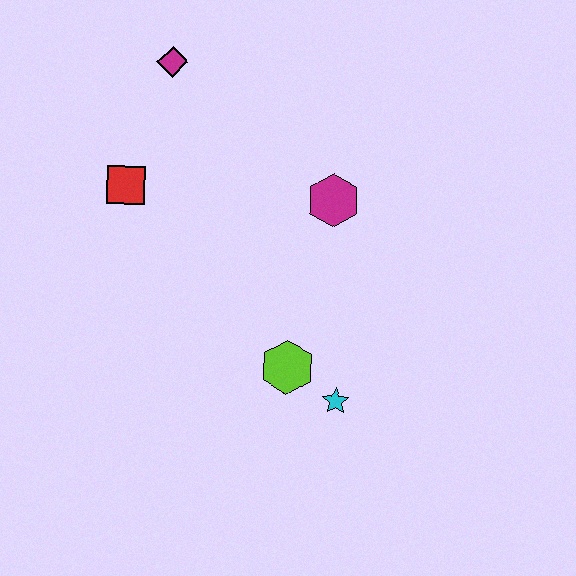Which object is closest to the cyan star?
The lime hexagon is closest to the cyan star.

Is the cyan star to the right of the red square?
Yes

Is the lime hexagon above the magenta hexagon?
No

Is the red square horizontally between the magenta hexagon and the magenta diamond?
No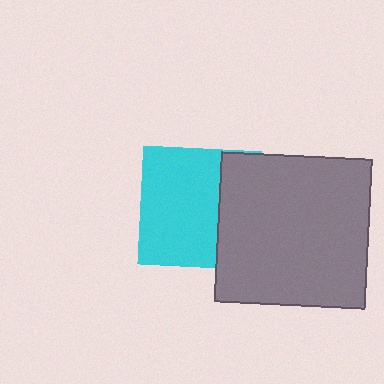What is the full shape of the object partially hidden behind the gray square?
The partially hidden object is a cyan square.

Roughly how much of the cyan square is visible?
Most of it is visible (roughly 67%).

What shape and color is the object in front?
The object in front is a gray square.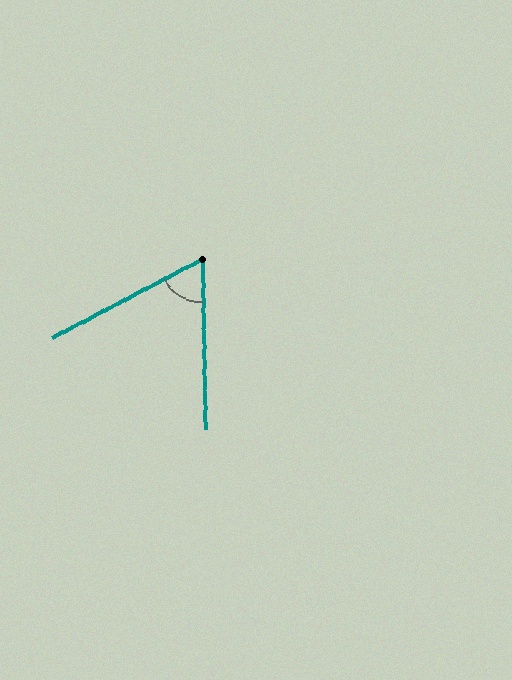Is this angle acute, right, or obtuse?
It is acute.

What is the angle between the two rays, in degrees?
Approximately 63 degrees.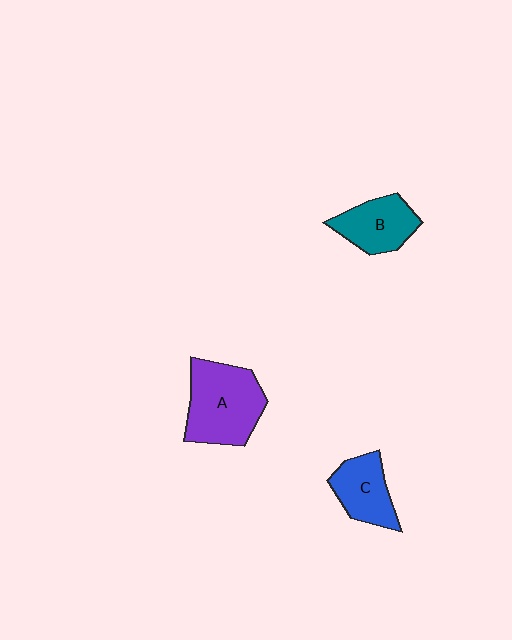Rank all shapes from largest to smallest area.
From largest to smallest: A (purple), B (teal), C (blue).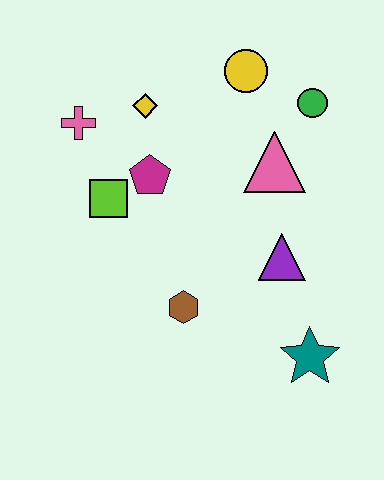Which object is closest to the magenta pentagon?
The lime square is closest to the magenta pentagon.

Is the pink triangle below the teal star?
No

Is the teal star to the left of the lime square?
No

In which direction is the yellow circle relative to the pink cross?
The yellow circle is to the right of the pink cross.